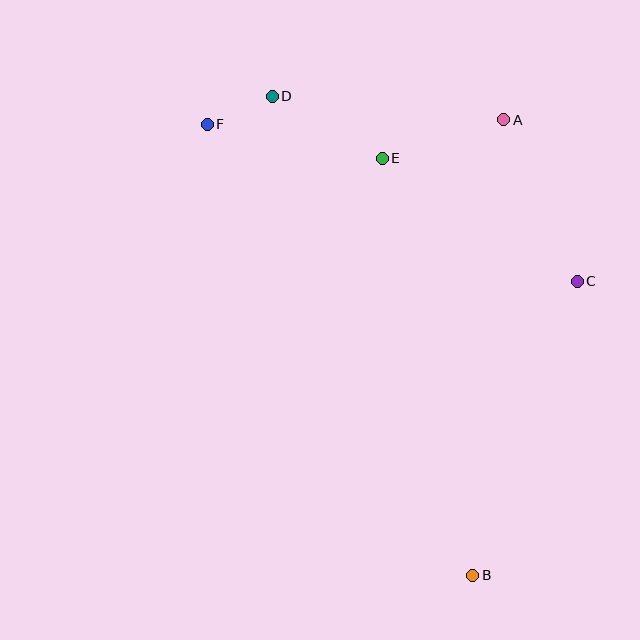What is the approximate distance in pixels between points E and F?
The distance between E and F is approximately 178 pixels.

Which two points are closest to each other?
Points D and F are closest to each other.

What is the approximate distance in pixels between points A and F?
The distance between A and F is approximately 296 pixels.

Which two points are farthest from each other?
Points B and F are farthest from each other.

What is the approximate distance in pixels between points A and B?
The distance between A and B is approximately 457 pixels.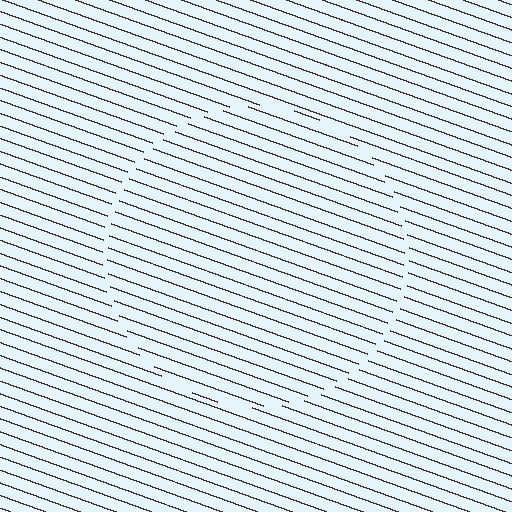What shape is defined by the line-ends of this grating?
An illusory circle. The interior of the shape contains the same grating, shifted by half a period — the contour is defined by the phase discontinuity where line-ends from the inner and outer gratings abut.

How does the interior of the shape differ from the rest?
The interior of the shape contains the same grating, shifted by half a period — the contour is defined by the phase discontinuity where line-ends from the inner and outer gratings abut.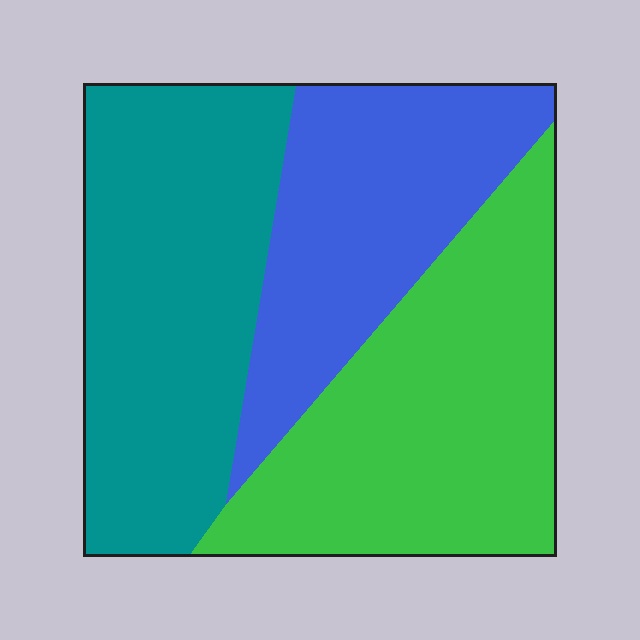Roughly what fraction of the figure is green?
Green takes up about three eighths (3/8) of the figure.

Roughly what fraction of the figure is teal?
Teal takes up between a third and a half of the figure.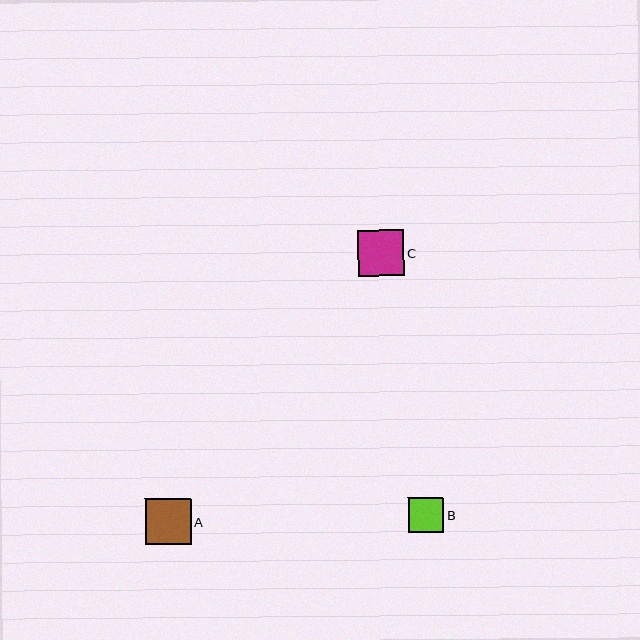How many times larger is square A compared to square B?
Square A is approximately 1.3 times the size of square B.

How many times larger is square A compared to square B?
Square A is approximately 1.3 times the size of square B.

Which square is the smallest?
Square B is the smallest with a size of approximately 35 pixels.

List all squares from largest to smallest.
From largest to smallest: C, A, B.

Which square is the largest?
Square C is the largest with a size of approximately 46 pixels.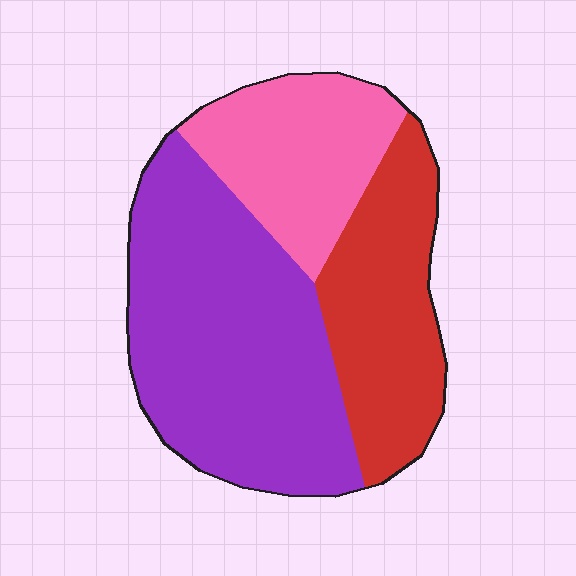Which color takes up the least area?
Pink, at roughly 25%.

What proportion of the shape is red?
Red covers roughly 25% of the shape.